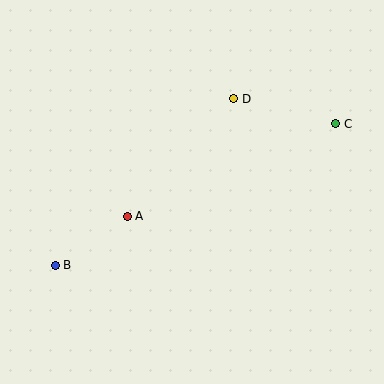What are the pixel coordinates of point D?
Point D is at (234, 99).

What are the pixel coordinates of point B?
Point B is at (55, 265).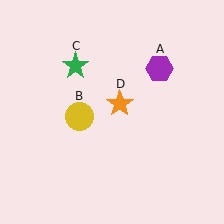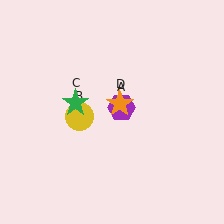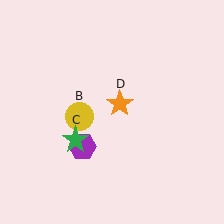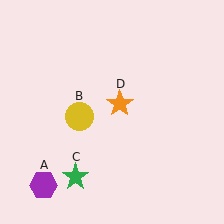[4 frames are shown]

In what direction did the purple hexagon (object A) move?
The purple hexagon (object A) moved down and to the left.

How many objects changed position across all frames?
2 objects changed position: purple hexagon (object A), green star (object C).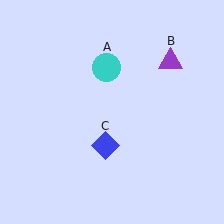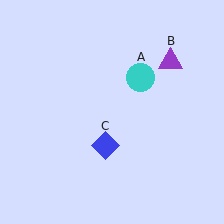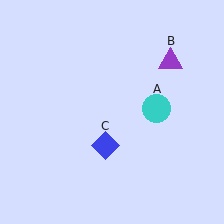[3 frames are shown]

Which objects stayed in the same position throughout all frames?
Purple triangle (object B) and blue diamond (object C) remained stationary.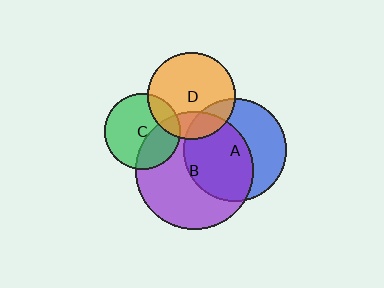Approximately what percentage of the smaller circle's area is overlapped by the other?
Approximately 15%.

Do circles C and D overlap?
Yes.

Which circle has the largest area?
Circle B (purple).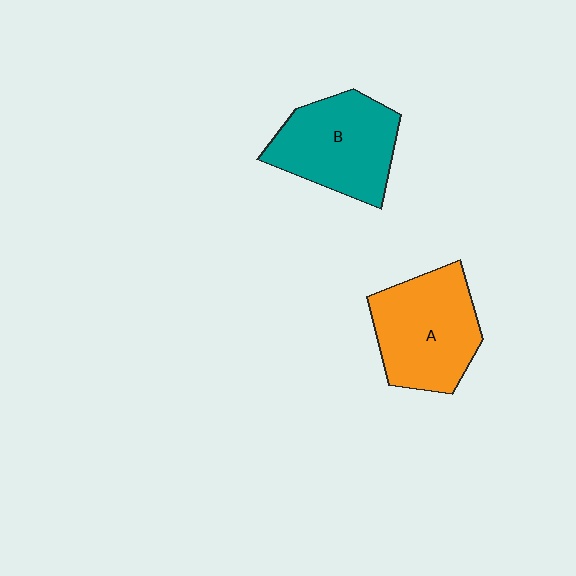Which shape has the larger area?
Shape A (orange).